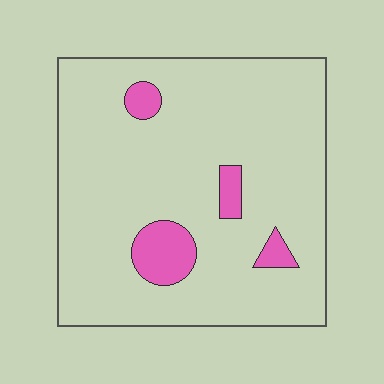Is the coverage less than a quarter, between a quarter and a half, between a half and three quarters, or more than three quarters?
Less than a quarter.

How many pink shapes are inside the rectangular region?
4.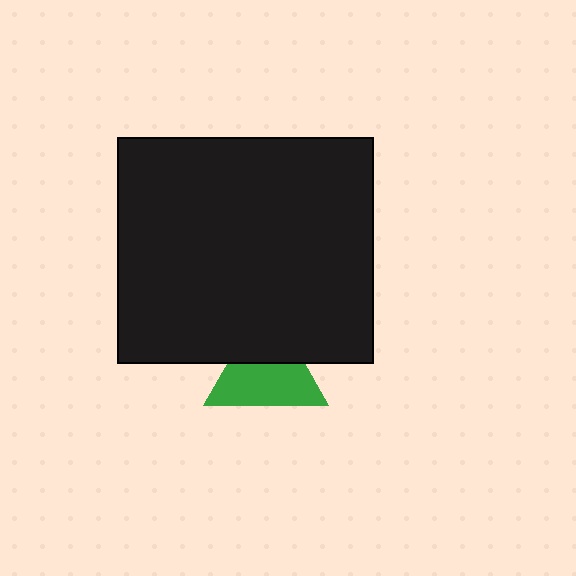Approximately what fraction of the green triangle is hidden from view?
Roughly 38% of the green triangle is hidden behind the black rectangle.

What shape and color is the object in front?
The object in front is a black rectangle.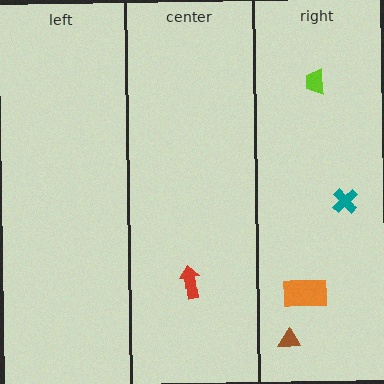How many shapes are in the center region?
1.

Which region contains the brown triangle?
The right region.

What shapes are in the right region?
The lime trapezoid, the orange rectangle, the brown triangle, the teal cross.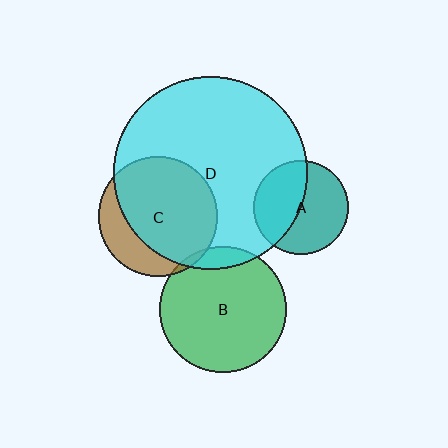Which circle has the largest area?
Circle D (cyan).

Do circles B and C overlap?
Yes.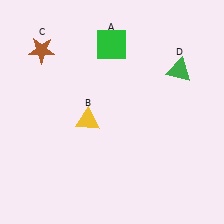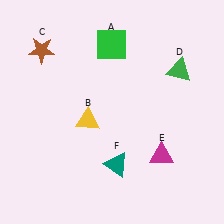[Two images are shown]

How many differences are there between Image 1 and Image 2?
There are 2 differences between the two images.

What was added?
A magenta triangle (E), a teal triangle (F) were added in Image 2.